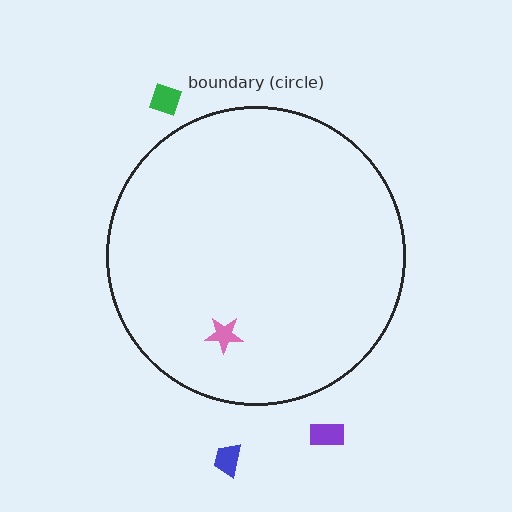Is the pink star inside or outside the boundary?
Inside.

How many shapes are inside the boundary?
1 inside, 3 outside.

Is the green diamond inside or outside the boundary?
Outside.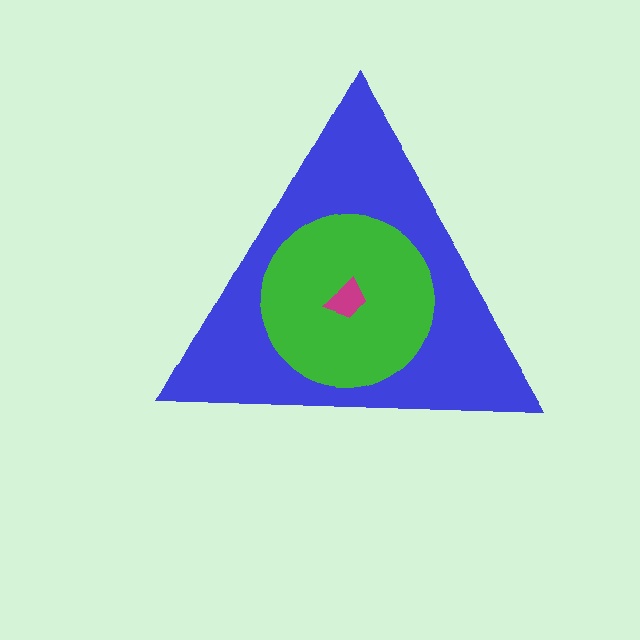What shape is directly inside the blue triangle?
The green circle.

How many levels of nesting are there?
3.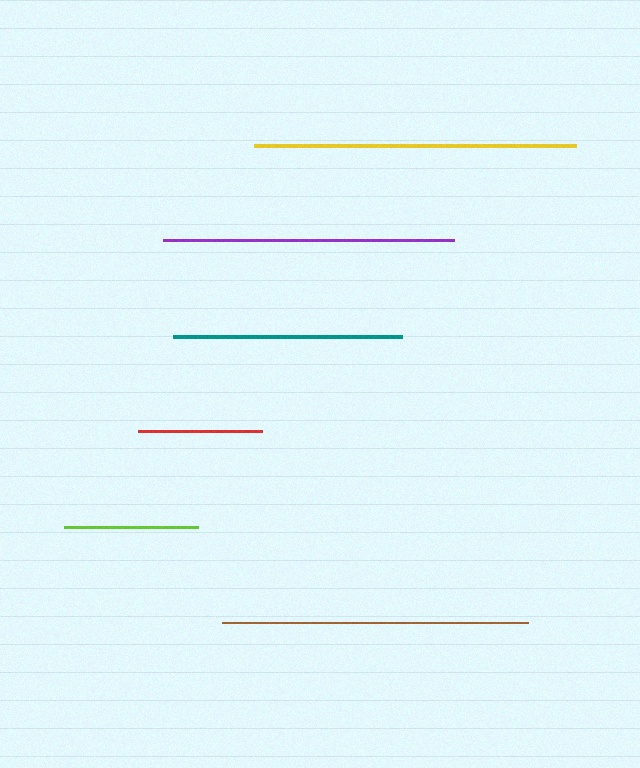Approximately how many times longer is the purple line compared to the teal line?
The purple line is approximately 1.3 times the length of the teal line.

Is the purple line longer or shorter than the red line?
The purple line is longer than the red line.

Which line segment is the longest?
The yellow line is the longest at approximately 322 pixels.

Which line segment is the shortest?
The red line is the shortest at approximately 123 pixels.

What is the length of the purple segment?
The purple segment is approximately 291 pixels long.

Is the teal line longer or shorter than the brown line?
The brown line is longer than the teal line.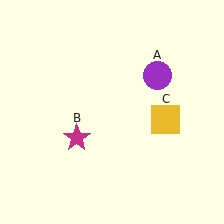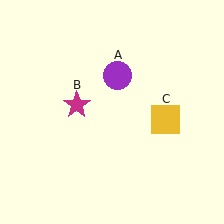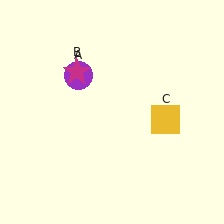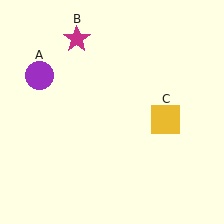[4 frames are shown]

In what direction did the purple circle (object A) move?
The purple circle (object A) moved left.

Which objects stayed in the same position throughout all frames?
Yellow square (object C) remained stationary.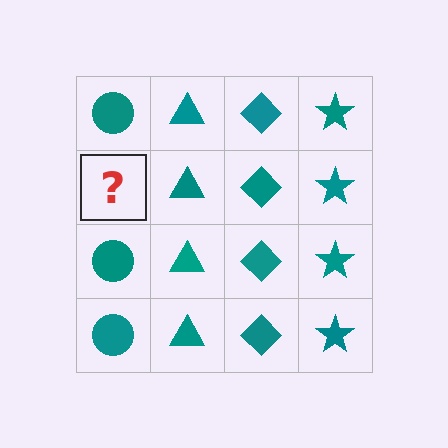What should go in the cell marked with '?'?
The missing cell should contain a teal circle.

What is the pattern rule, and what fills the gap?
The rule is that each column has a consistent shape. The gap should be filled with a teal circle.